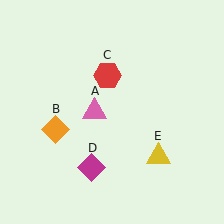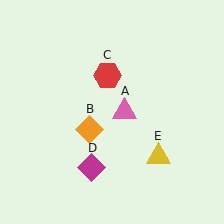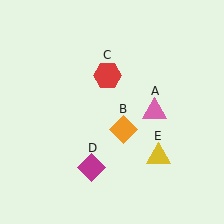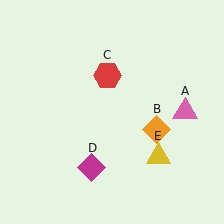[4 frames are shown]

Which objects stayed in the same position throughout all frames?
Red hexagon (object C) and magenta diamond (object D) and yellow triangle (object E) remained stationary.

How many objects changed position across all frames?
2 objects changed position: pink triangle (object A), orange diamond (object B).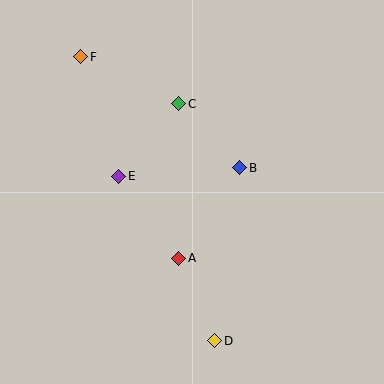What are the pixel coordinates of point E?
Point E is at (119, 176).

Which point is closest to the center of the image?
Point B at (240, 168) is closest to the center.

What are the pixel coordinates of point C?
Point C is at (179, 104).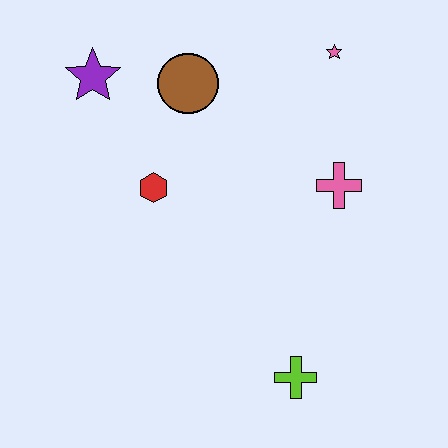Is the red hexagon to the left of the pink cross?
Yes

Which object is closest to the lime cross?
The pink cross is closest to the lime cross.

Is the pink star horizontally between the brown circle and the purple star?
No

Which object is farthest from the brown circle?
The lime cross is farthest from the brown circle.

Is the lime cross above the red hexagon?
No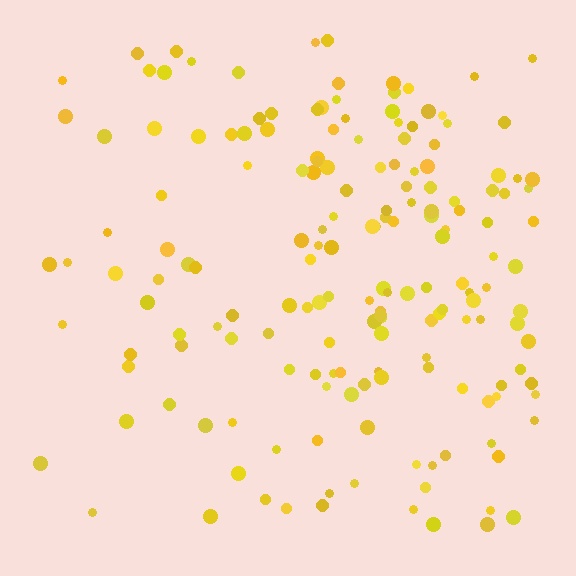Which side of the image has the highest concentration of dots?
The right.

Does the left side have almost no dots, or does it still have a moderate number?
Still a moderate number, just noticeably fewer than the right.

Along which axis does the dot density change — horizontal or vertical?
Horizontal.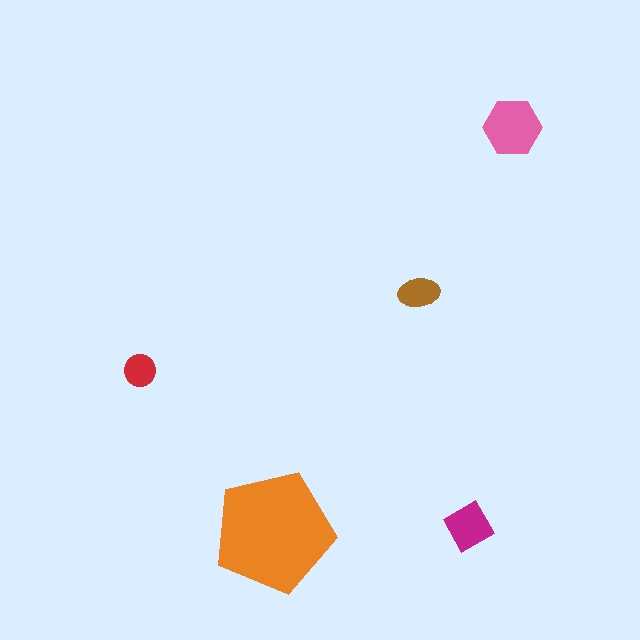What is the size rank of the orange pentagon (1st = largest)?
1st.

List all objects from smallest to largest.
The red circle, the brown ellipse, the magenta diamond, the pink hexagon, the orange pentagon.